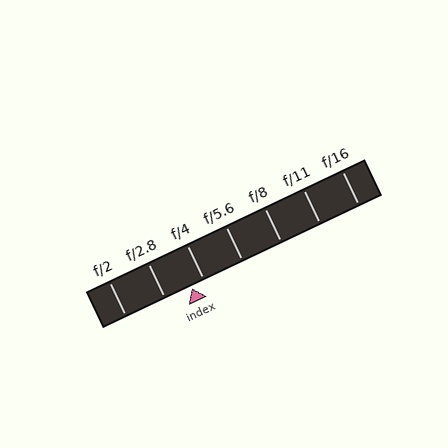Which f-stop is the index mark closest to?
The index mark is closest to f/4.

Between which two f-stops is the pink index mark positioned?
The index mark is between f/2.8 and f/4.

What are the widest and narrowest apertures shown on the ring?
The widest aperture shown is f/2 and the narrowest is f/16.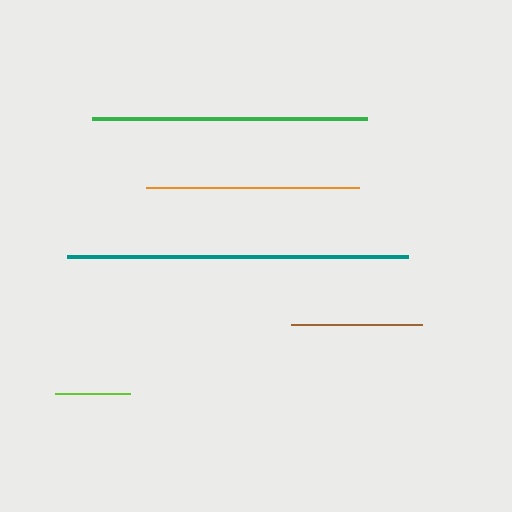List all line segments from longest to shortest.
From longest to shortest: teal, green, orange, brown, lime.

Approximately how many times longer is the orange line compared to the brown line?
The orange line is approximately 1.6 times the length of the brown line.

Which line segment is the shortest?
The lime line is the shortest at approximately 75 pixels.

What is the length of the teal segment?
The teal segment is approximately 341 pixels long.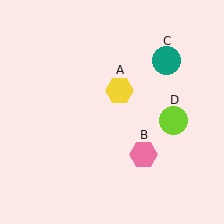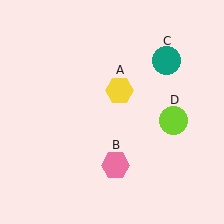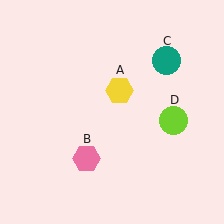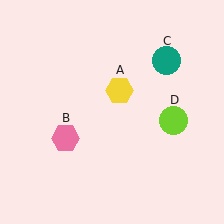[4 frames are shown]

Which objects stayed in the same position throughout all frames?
Yellow hexagon (object A) and teal circle (object C) and lime circle (object D) remained stationary.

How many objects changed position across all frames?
1 object changed position: pink hexagon (object B).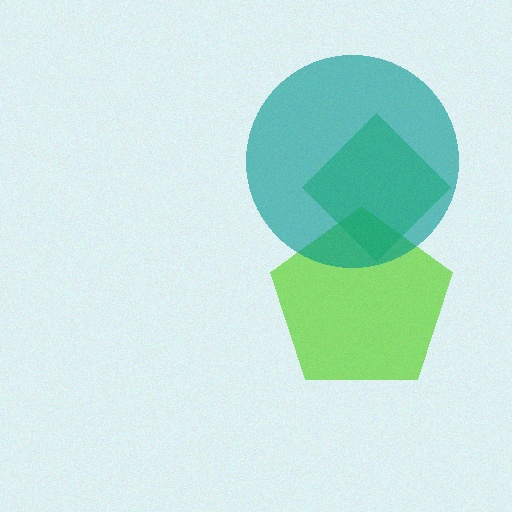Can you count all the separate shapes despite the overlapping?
Yes, there are 3 separate shapes.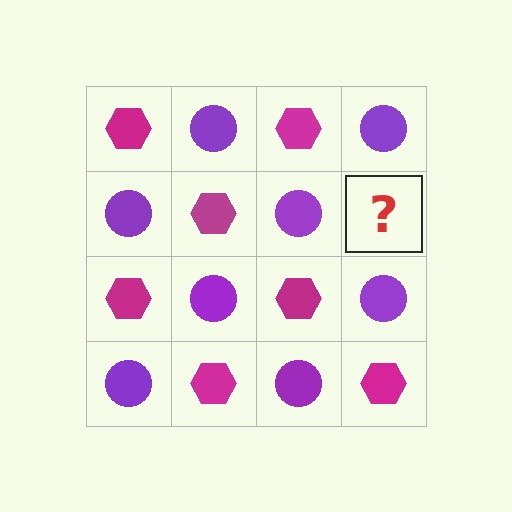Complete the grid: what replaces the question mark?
The question mark should be replaced with a magenta hexagon.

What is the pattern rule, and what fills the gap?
The rule is that it alternates magenta hexagon and purple circle in a checkerboard pattern. The gap should be filled with a magenta hexagon.